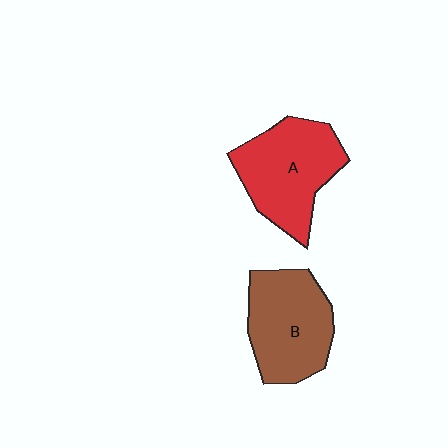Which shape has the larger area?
Shape A (red).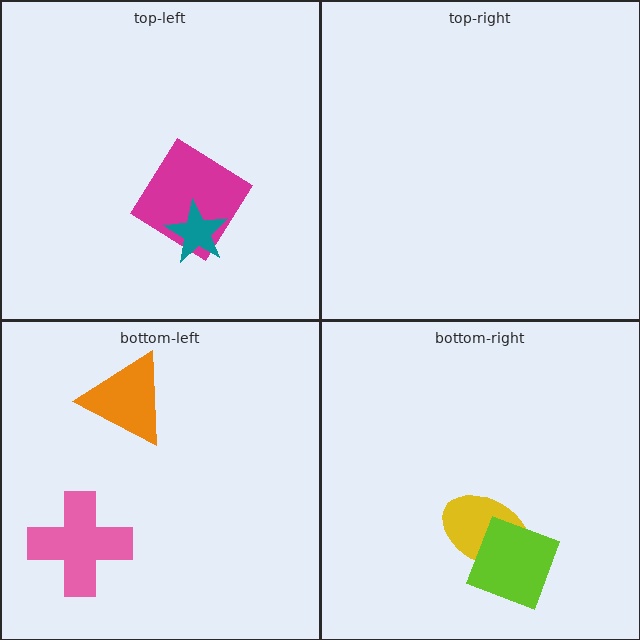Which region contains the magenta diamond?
The top-left region.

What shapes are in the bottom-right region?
The yellow ellipse, the lime diamond.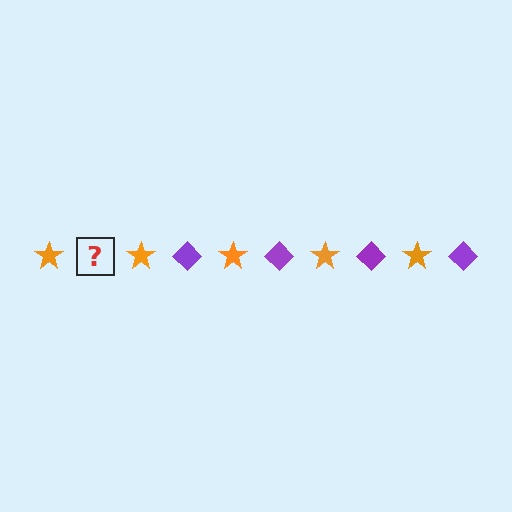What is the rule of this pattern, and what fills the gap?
The rule is that the pattern alternates between orange star and purple diamond. The gap should be filled with a purple diamond.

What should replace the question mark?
The question mark should be replaced with a purple diamond.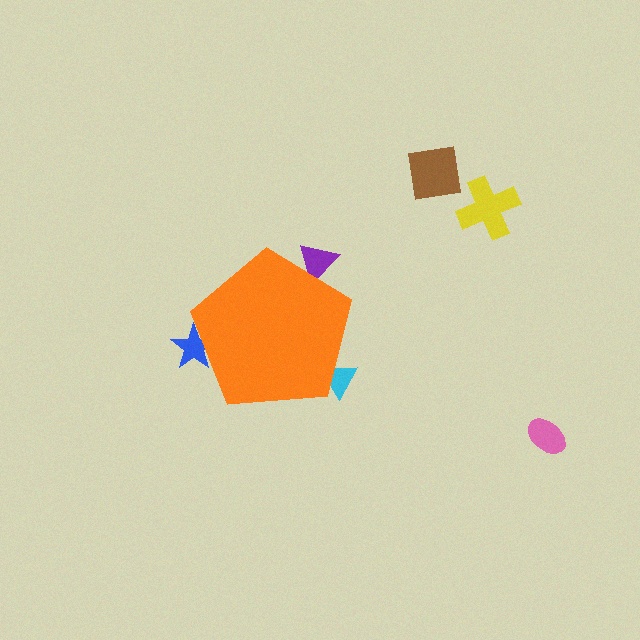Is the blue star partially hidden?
Yes, the blue star is partially hidden behind the orange pentagon.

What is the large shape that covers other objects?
An orange pentagon.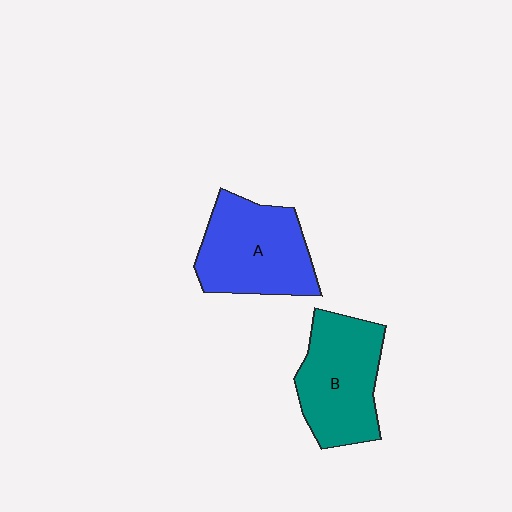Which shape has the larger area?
Shape A (blue).